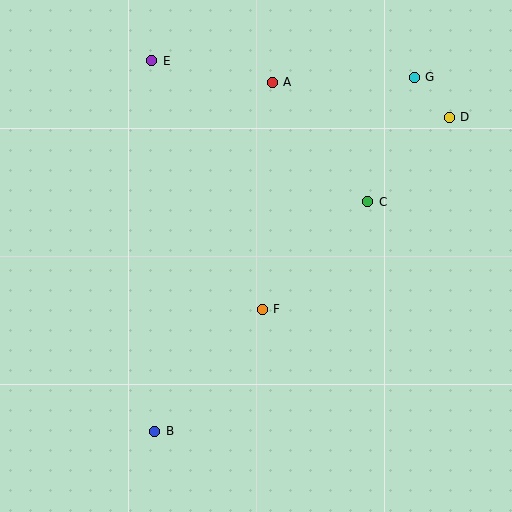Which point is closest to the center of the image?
Point F at (262, 309) is closest to the center.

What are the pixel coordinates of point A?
Point A is at (272, 82).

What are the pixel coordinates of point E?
Point E is at (152, 61).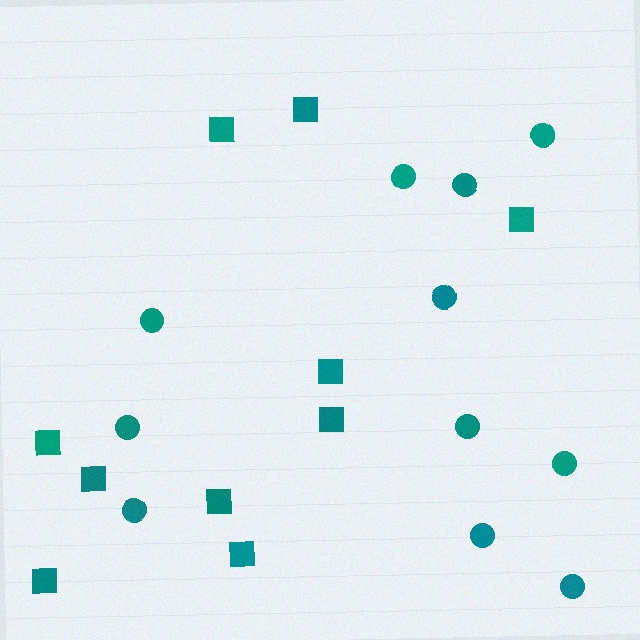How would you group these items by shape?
There are 2 groups: one group of squares (10) and one group of circles (11).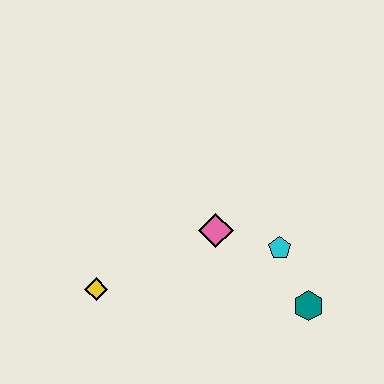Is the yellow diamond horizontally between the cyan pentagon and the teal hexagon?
No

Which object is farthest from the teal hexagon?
The yellow diamond is farthest from the teal hexagon.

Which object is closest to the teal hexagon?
The cyan pentagon is closest to the teal hexagon.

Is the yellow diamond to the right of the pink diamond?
No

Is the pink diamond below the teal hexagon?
No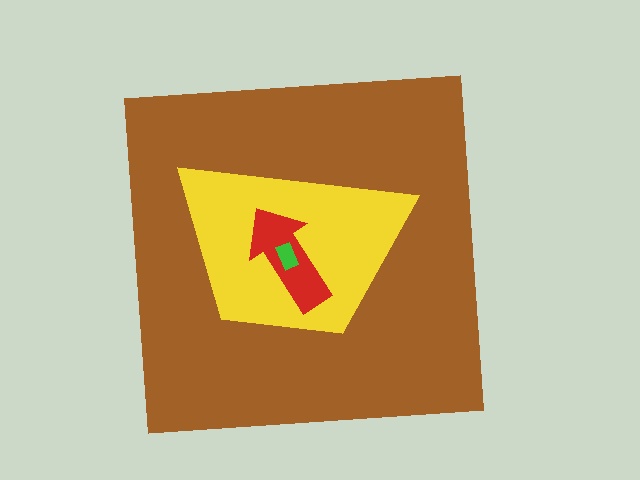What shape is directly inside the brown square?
The yellow trapezoid.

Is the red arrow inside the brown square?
Yes.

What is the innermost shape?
The green rectangle.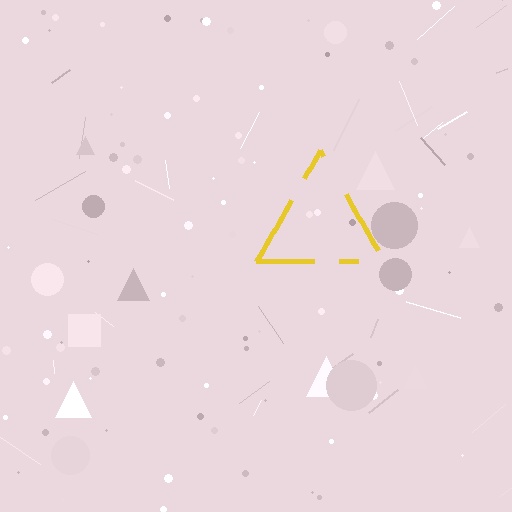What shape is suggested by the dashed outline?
The dashed outline suggests a triangle.